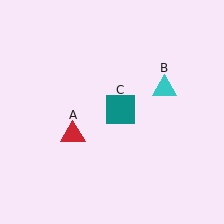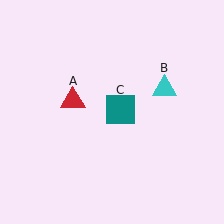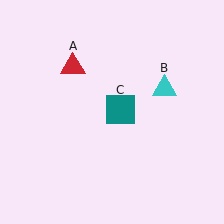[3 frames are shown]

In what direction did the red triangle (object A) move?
The red triangle (object A) moved up.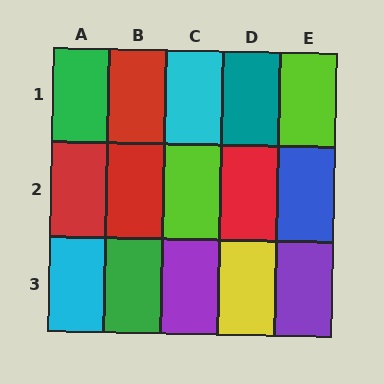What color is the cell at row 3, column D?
Yellow.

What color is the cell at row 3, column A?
Cyan.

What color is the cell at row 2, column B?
Red.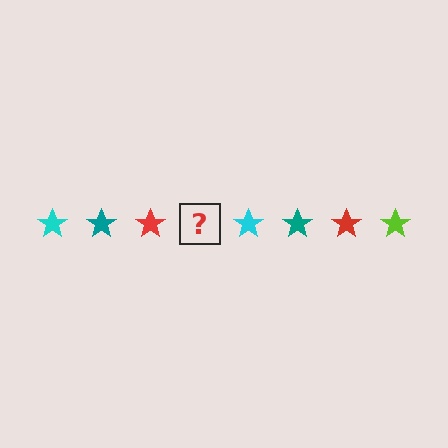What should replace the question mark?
The question mark should be replaced with a lime star.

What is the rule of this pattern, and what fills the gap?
The rule is that the pattern cycles through cyan, teal, red, lime stars. The gap should be filled with a lime star.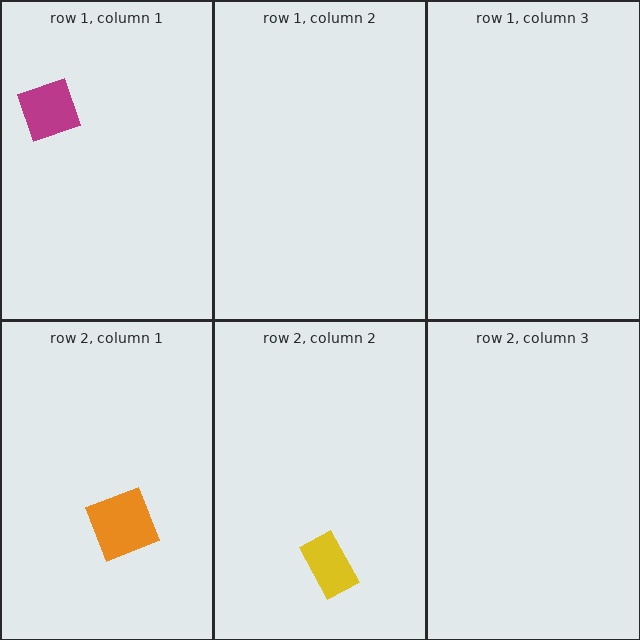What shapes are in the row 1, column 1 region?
The magenta diamond.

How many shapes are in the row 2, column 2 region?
1.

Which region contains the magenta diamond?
The row 1, column 1 region.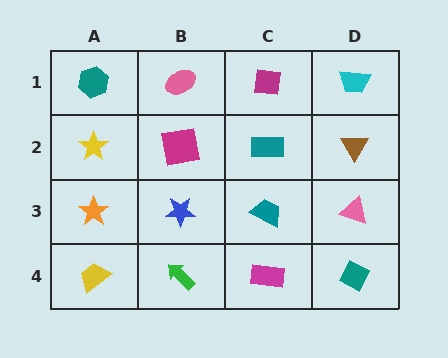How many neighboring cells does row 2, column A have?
3.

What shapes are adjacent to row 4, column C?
A teal trapezoid (row 3, column C), a green arrow (row 4, column B), a teal diamond (row 4, column D).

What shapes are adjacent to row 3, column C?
A teal rectangle (row 2, column C), a magenta rectangle (row 4, column C), a blue star (row 3, column B), a pink triangle (row 3, column D).